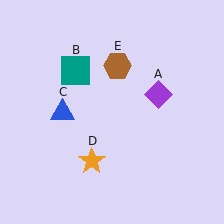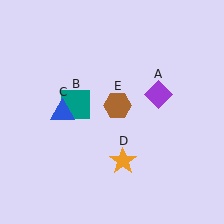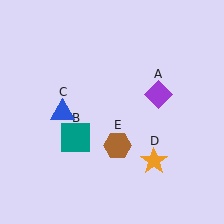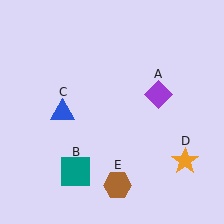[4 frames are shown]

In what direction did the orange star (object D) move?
The orange star (object D) moved right.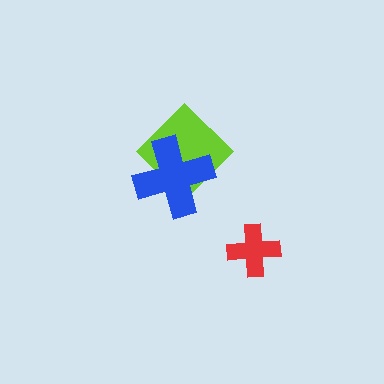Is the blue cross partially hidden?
No, no other shape covers it.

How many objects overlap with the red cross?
0 objects overlap with the red cross.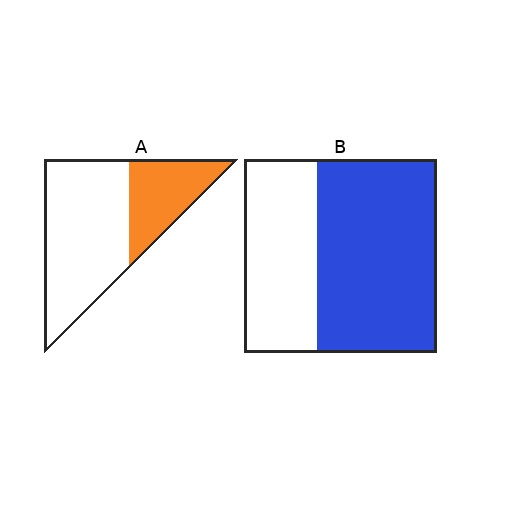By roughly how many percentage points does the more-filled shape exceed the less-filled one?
By roughly 30 percentage points (B over A).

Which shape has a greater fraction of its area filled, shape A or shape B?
Shape B.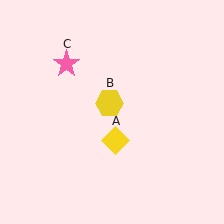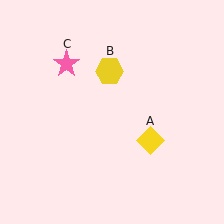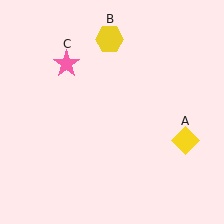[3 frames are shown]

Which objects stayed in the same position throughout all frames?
Pink star (object C) remained stationary.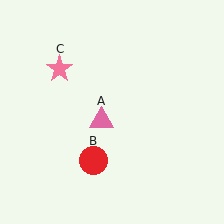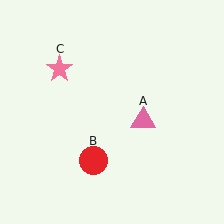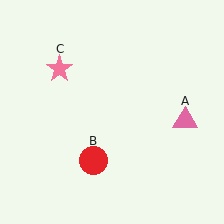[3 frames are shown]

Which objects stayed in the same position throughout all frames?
Red circle (object B) and pink star (object C) remained stationary.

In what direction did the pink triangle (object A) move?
The pink triangle (object A) moved right.